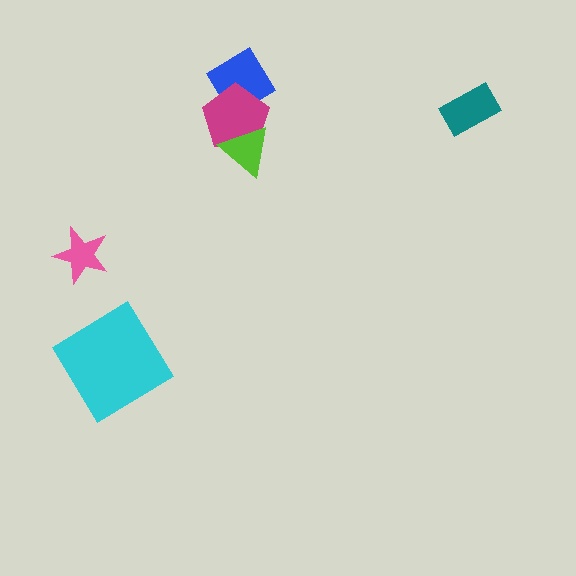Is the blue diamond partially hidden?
Yes, it is partially covered by another shape.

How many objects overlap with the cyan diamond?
0 objects overlap with the cyan diamond.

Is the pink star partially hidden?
No, no other shape covers it.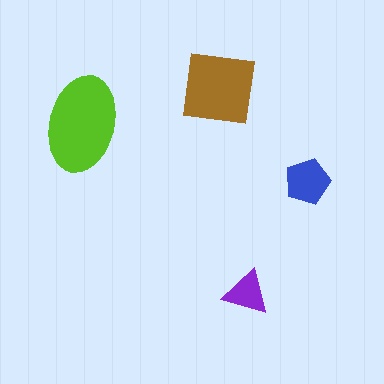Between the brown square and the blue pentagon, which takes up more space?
The brown square.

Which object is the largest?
The lime ellipse.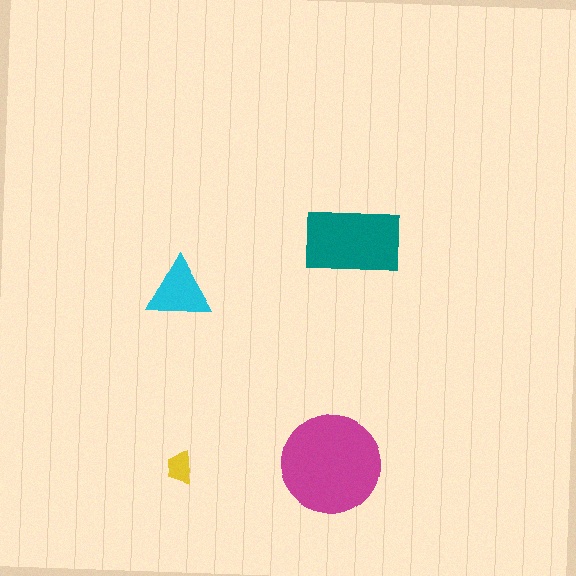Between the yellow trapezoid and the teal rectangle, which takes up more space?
The teal rectangle.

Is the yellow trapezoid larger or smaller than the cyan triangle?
Smaller.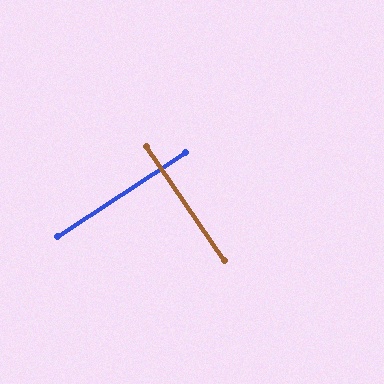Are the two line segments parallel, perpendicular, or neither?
Perpendicular — they meet at approximately 89°.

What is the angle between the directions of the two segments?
Approximately 89 degrees.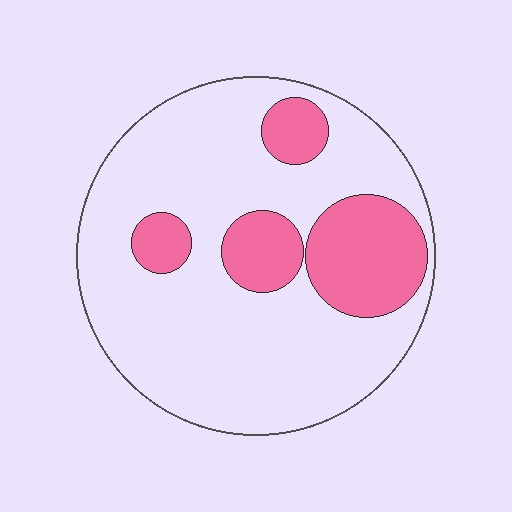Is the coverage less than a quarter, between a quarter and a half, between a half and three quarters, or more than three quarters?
Less than a quarter.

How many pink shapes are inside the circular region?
4.